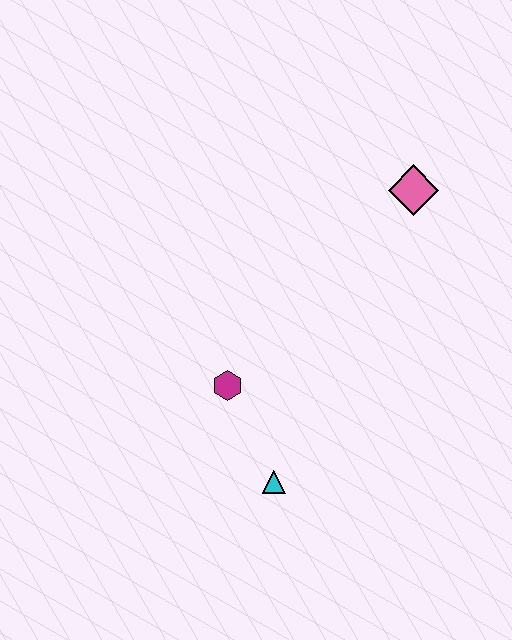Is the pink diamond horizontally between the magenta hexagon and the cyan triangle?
No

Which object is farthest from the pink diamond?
The cyan triangle is farthest from the pink diamond.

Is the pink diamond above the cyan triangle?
Yes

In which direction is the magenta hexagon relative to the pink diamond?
The magenta hexagon is below the pink diamond.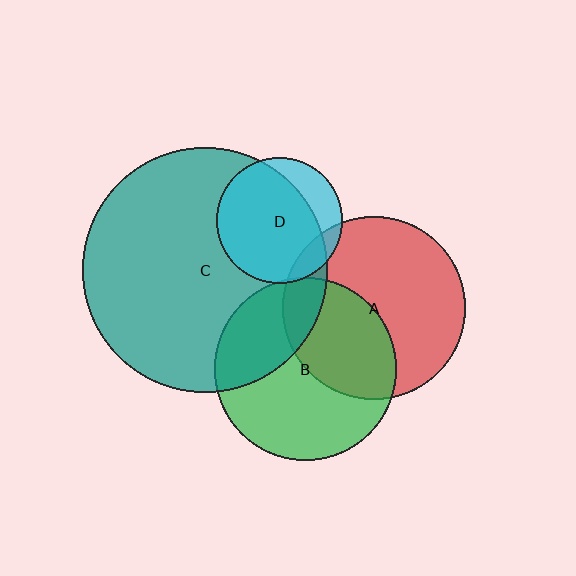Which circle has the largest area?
Circle C (teal).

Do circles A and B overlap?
Yes.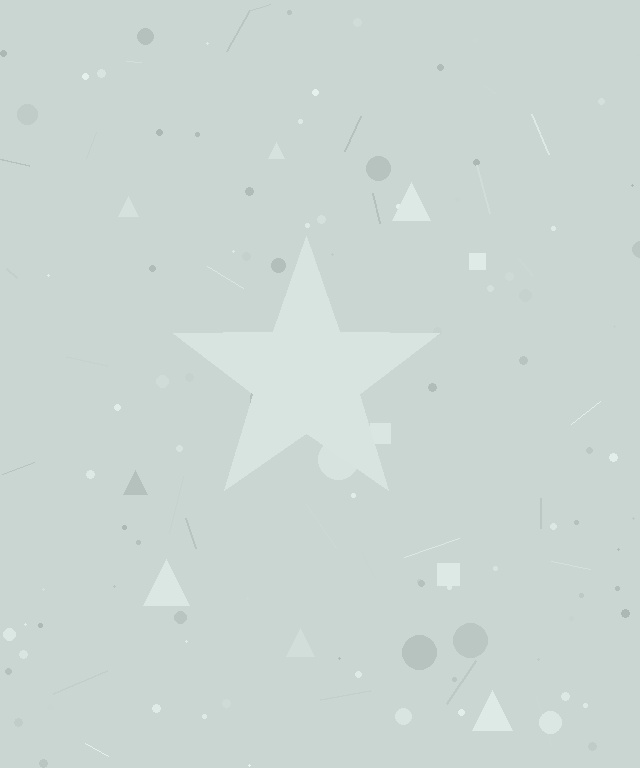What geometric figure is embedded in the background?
A star is embedded in the background.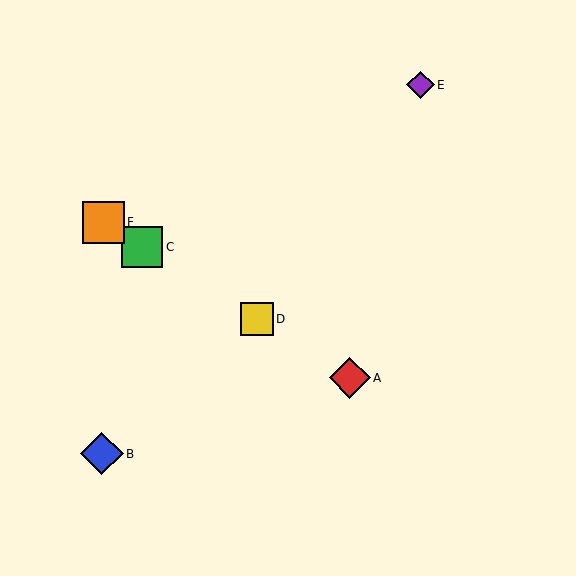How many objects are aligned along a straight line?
4 objects (A, C, D, F) are aligned along a straight line.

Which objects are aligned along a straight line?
Objects A, C, D, F are aligned along a straight line.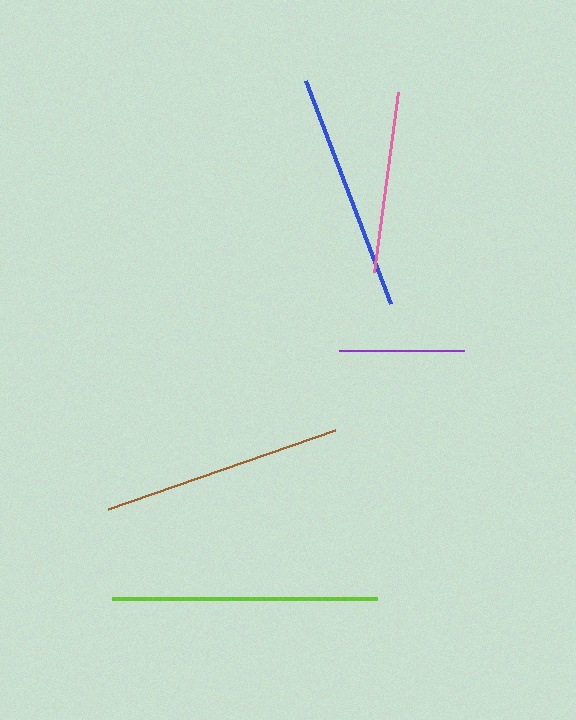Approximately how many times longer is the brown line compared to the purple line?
The brown line is approximately 1.9 times the length of the purple line.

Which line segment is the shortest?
The purple line is the shortest at approximately 126 pixels.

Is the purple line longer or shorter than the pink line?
The pink line is longer than the purple line.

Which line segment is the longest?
The lime line is the longest at approximately 265 pixels.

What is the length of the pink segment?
The pink segment is approximately 181 pixels long.